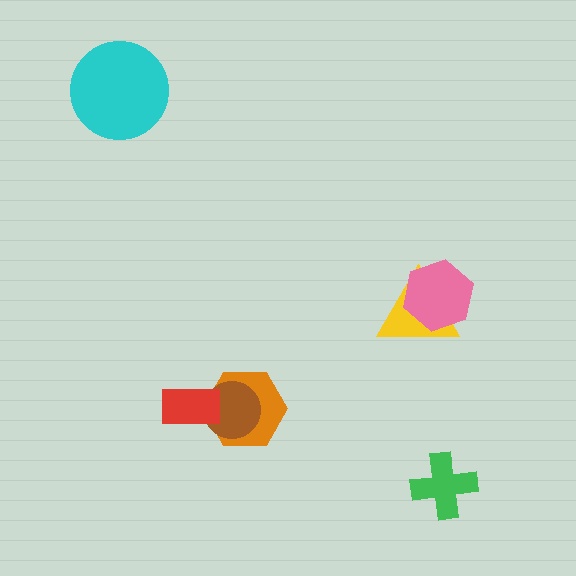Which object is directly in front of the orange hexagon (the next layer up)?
The brown circle is directly in front of the orange hexagon.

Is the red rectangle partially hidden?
No, no other shape covers it.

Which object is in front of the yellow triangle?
The pink hexagon is in front of the yellow triangle.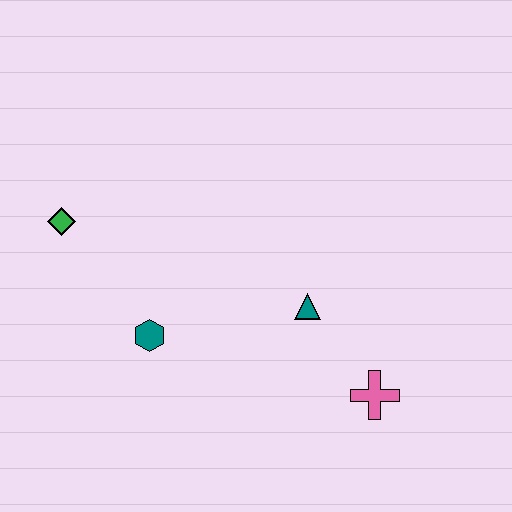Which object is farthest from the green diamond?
The pink cross is farthest from the green diamond.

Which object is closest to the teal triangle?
The pink cross is closest to the teal triangle.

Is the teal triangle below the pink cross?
No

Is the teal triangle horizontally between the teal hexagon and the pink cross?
Yes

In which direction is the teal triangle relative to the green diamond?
The teal triangle is to the right of the green diamond.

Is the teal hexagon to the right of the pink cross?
No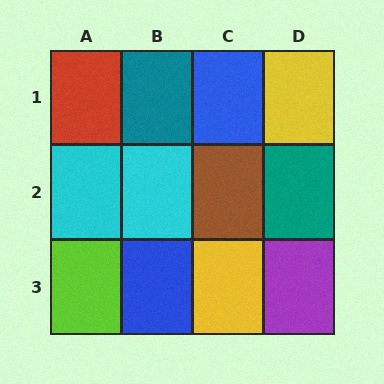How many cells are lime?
1 cell is lime.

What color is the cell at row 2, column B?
Cyan.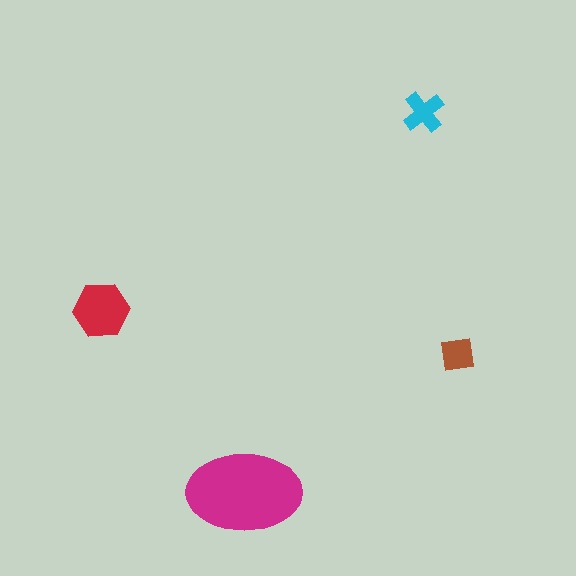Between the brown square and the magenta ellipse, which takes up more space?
The magenta ellipse.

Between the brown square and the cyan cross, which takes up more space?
The cyan cross.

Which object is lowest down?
The magenta ellipse is bottommost.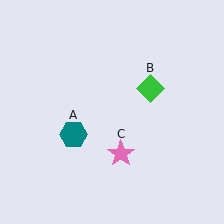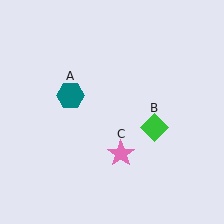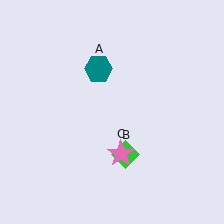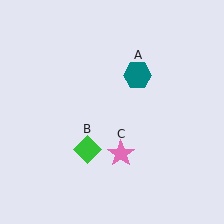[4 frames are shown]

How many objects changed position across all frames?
2 objects changed position: teal hexagon (object A), green diamond (object B).